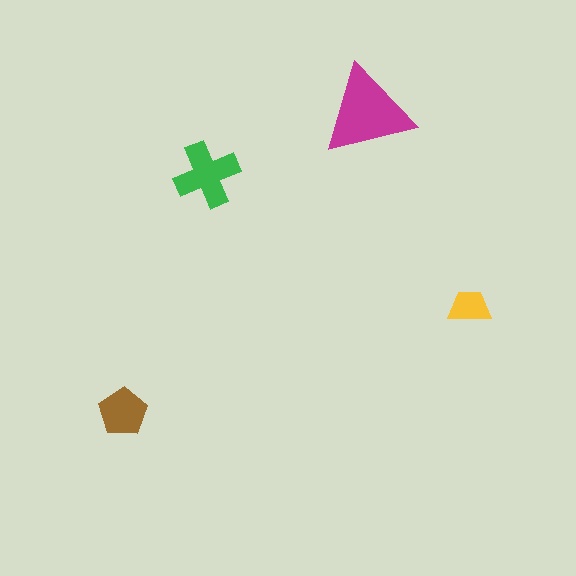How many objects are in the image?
There are 4 objects in the image.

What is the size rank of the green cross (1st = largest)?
2nd.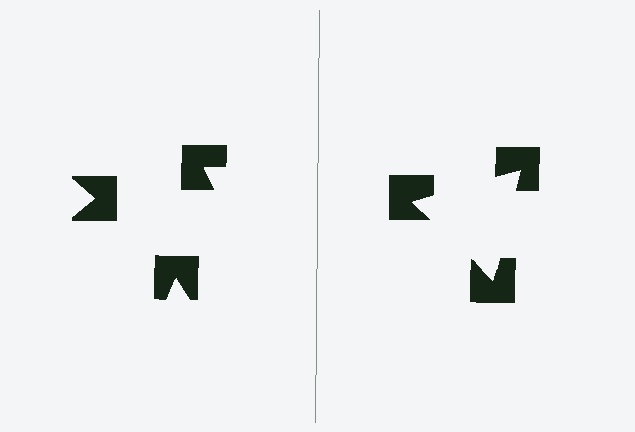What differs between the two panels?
The notched squares are positioned identically on both sides; only the wedge orientations differ. On the right they align to a triangle; on the left they are misaligned.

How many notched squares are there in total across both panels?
6 — 3 on each side.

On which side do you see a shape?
An illusory triangle appears on the right side. On the left side the wedge cuts are rotated, so no coherent shape forms.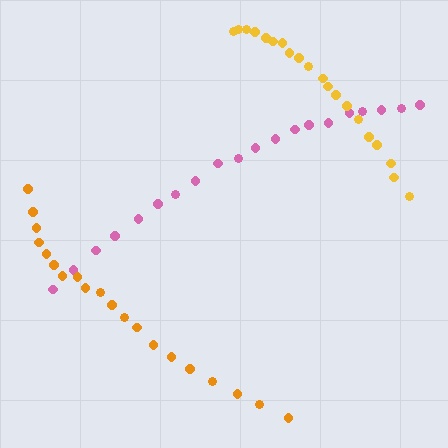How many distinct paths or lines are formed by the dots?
There are 3 distinct paths.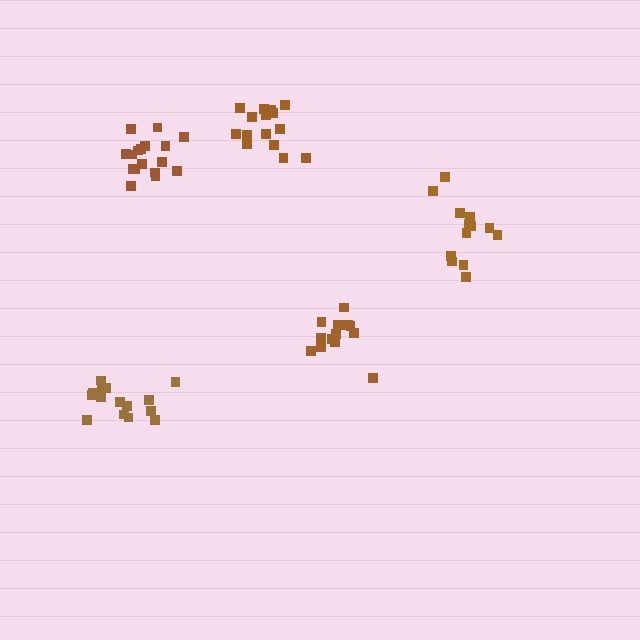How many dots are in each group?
Group 1: 13 dots, Group 2: 13 dots, Group 3: 15 dots, Group 4: 15 dots, Group 5: 17 dots (73 total).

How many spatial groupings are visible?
There are 5 spatial groupings.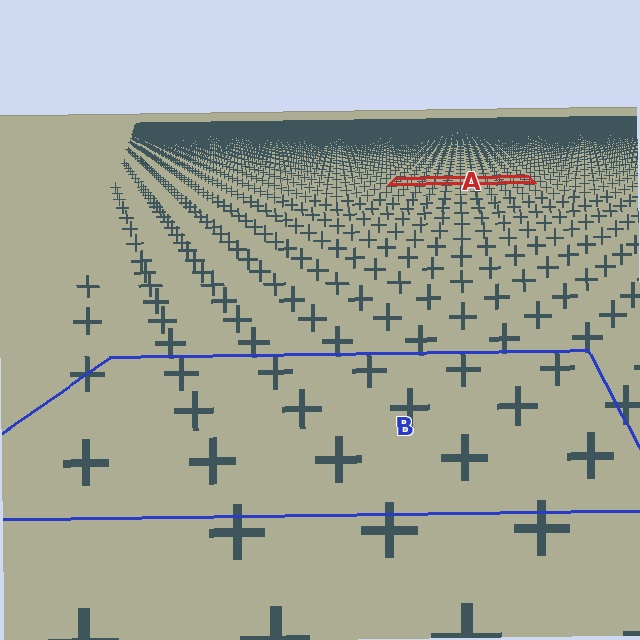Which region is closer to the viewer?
Region B is closer. The texture elements there are larger and more spread out.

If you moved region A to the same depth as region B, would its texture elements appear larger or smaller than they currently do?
They would appear larger. At a closer depth, the same texture elements are projected at a bigger on-screen size.